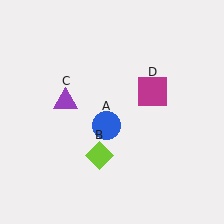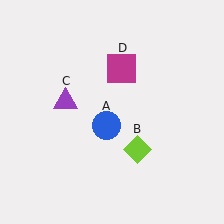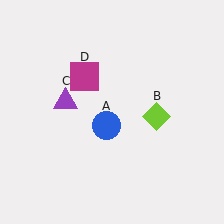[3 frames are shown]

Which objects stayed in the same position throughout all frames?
Blue circle (object A) and purple triangle (object C) remained stationary.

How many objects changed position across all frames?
2 objects changed position: lime diamond (object B), magenta square (object D).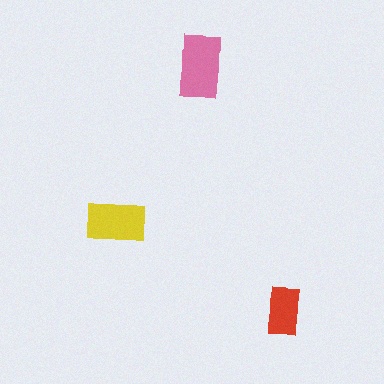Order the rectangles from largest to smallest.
the pink one, the yellow one, the red one.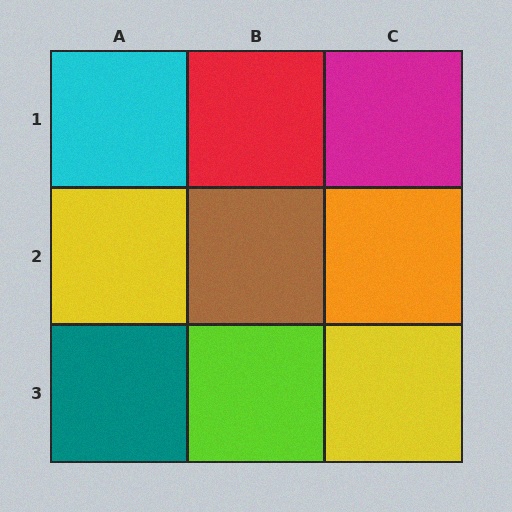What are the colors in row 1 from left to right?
Cyan, red, magenta.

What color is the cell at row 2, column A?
Yellow.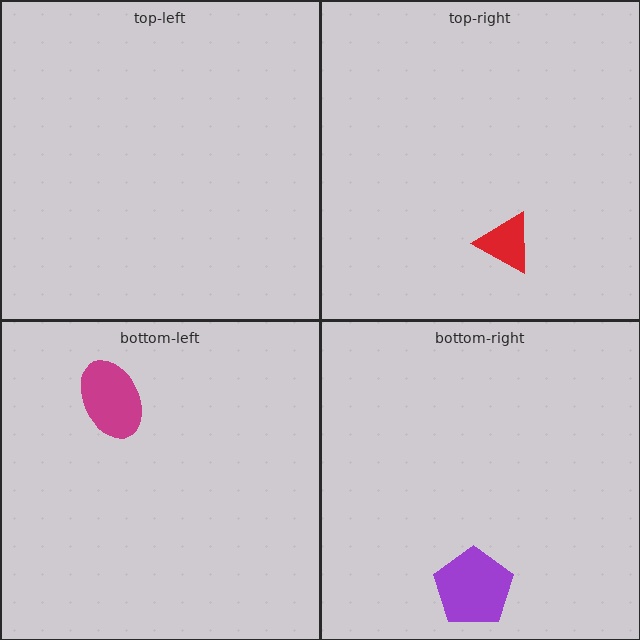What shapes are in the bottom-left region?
The magenta ellipse.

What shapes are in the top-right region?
The red triangle.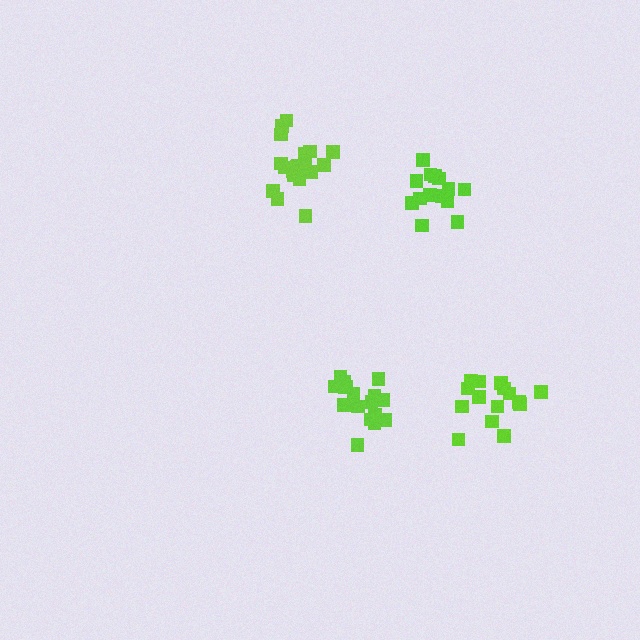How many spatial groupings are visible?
There are 4 spatial groupings.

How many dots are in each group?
Group 1: 15 dots, Group 2: 19 dots, Group 3: 17 dots, Group 4: 15 dots (66 total).